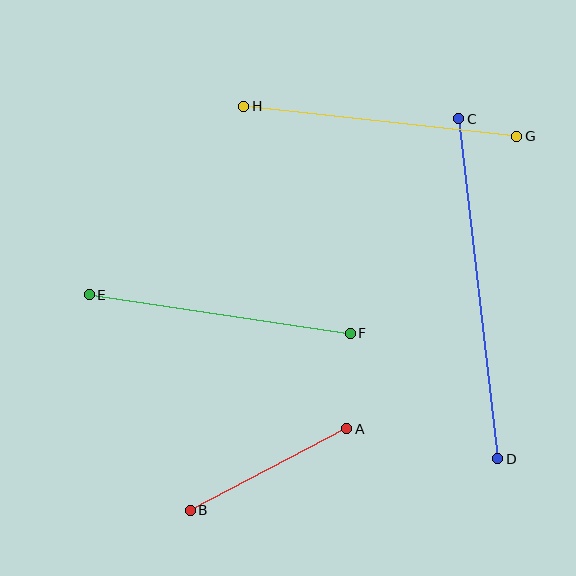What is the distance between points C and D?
The distance is approximately 342 pixels.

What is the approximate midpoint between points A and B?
The midpoint is at approximately (268, 470) pixels.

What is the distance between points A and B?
The distance is approximately 176 pixels.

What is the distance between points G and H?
The distance is approximately 275 pixels.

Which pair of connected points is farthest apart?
Points C and D are farthest apart.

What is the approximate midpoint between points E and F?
The midpoint is at approximately (220, 314) pixels.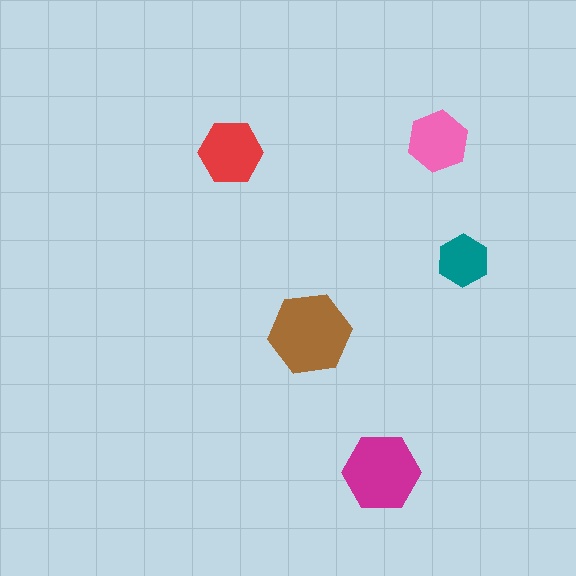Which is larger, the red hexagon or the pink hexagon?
The red one.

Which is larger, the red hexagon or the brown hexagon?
The brown one.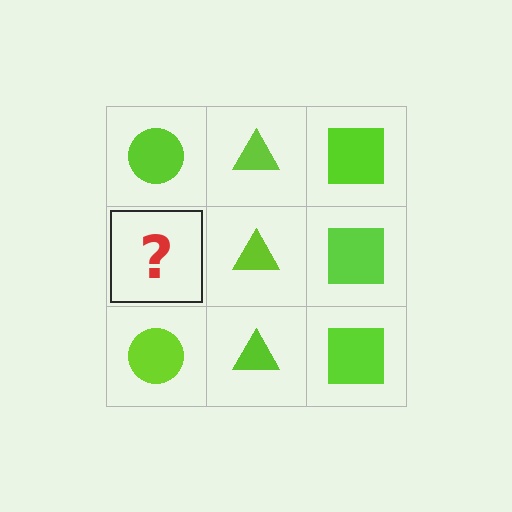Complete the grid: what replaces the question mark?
The question mark should be replaced with a lime circle.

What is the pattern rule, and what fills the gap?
The rule is that each column has a consistent shape. The gap should be filled with a lime circle.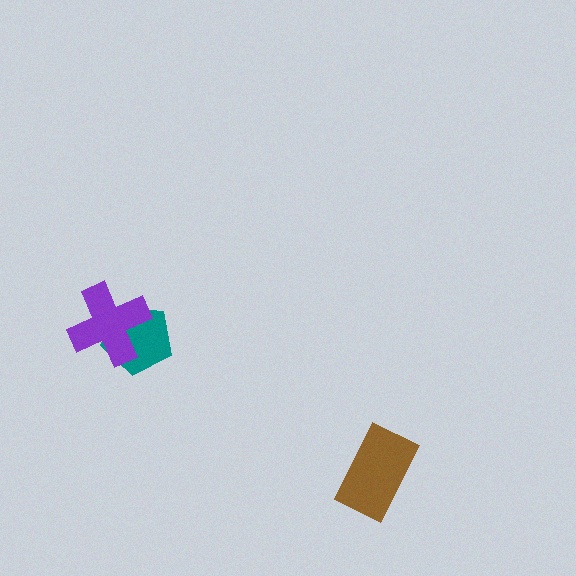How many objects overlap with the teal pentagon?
1 object overlaps with the teal pentagon.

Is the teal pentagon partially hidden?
Yes, it is partially covered by another shape.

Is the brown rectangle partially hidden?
No, no other shape covers it.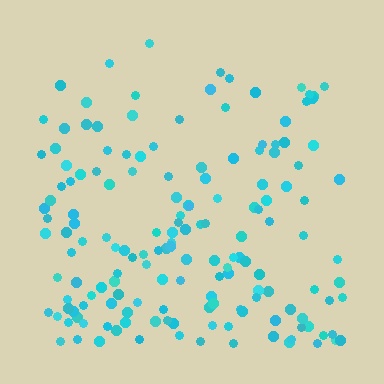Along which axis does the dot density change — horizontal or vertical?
Vertical.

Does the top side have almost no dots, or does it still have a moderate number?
Still a moderate number, just noticeably fewer than the bottom.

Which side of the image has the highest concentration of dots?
The bottom.